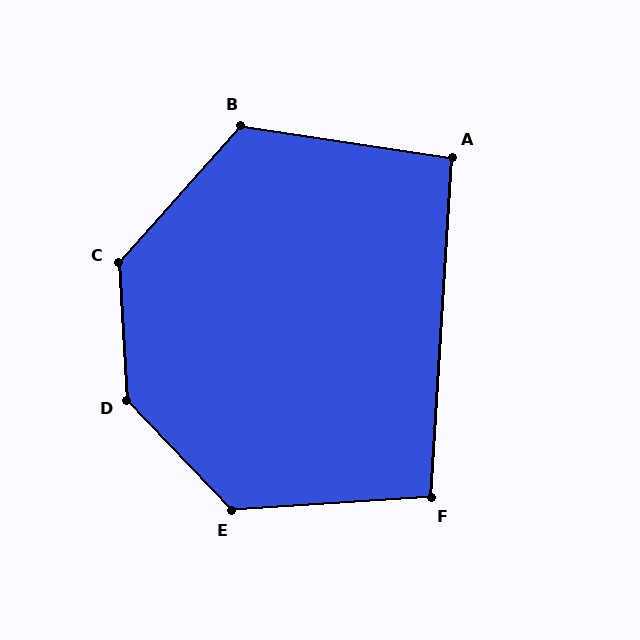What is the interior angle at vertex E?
Approximately 130 degrees (obtuse).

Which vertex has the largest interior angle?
D, at approximately 139 degrees.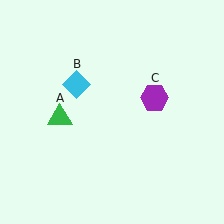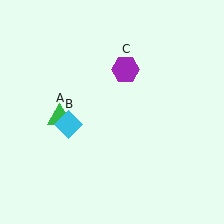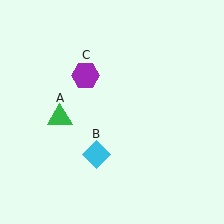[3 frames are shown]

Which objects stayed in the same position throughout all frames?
Green triangle (object A) remained stationary.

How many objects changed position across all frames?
2 objects changed position: cyan diamond (object B), purple hexagon (object C).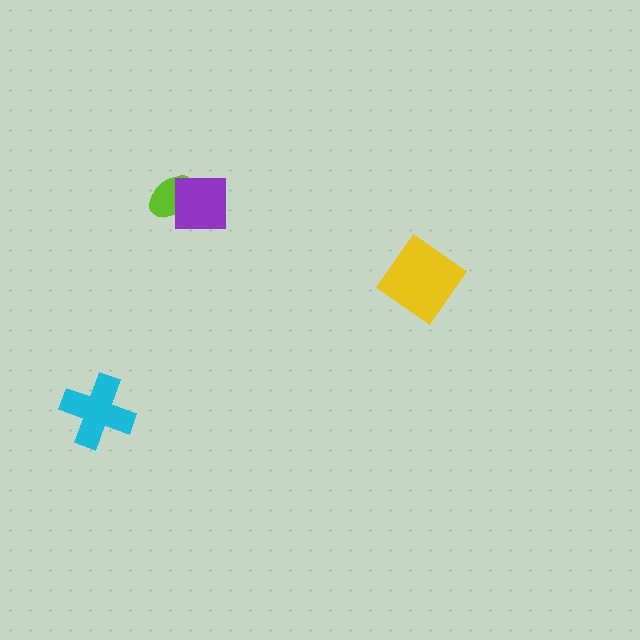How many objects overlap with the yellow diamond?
0 objects overlap with the yellow diamond.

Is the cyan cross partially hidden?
No, no other shape covers it.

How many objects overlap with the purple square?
1 object overlaps with the purple square.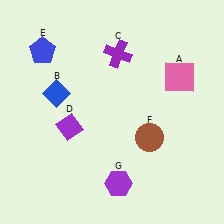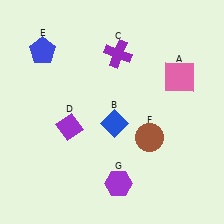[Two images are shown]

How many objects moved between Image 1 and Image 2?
1 object moved between the two images.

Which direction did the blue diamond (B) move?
The blue diamond (B) moved right.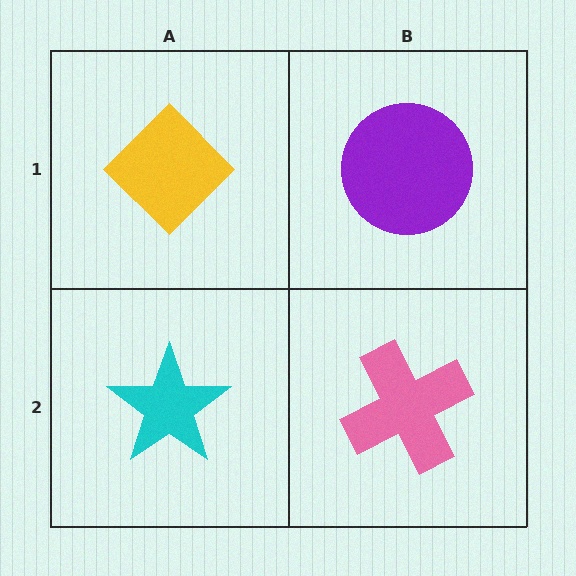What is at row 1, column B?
A purple circle.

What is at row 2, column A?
A cyan star.